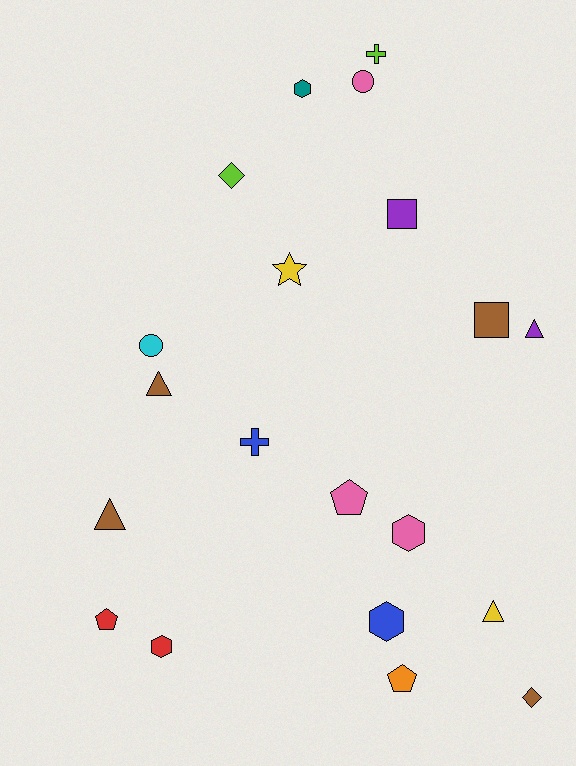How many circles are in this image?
There are 2 circles.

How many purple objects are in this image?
There are 2 purple objects.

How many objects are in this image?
There are 20 objects.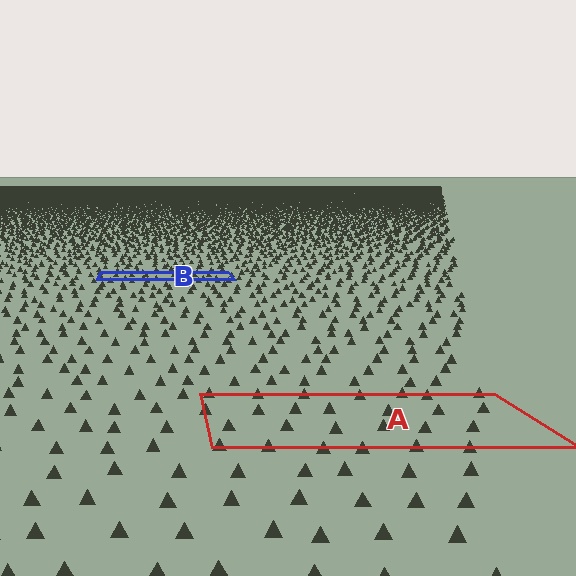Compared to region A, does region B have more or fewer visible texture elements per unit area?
Region B has more texture elements per unit area — they are packed more densely because it is farther away.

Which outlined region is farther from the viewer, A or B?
Region B is farther from the viewer — the texture elements inside it appear smaller and more densely packed.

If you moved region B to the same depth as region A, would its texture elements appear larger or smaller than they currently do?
They would appear larger. At a closer depth, the same texture elements are projected at a bigger on-screen size.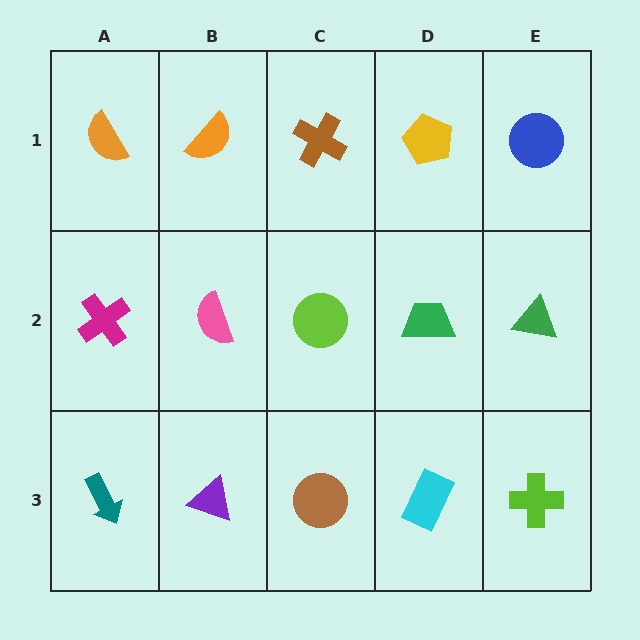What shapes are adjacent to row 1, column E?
A green triangle (row 2, column E), a yellow pentagon (row 1, column D).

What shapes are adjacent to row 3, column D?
A green trapezoid (row 2, column D), a brown circle (row 3, column C), a lime cross (row 3, column E).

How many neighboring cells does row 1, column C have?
3.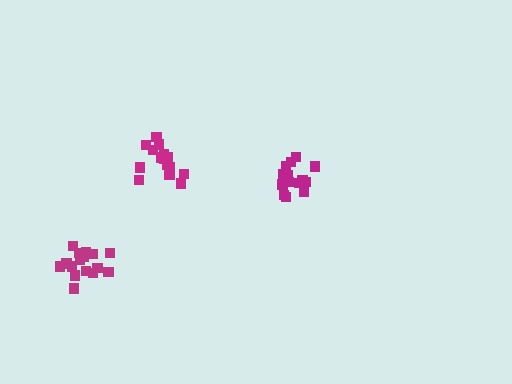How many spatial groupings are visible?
There are 3 spatial groupings.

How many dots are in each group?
Group 1: 17 dots, Group 2: 16 dots, Group 3: 15 dots (48 total).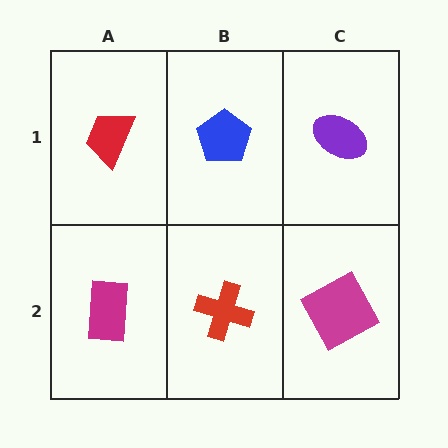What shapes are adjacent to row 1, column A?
A magenta rectangle (row 2, column A), a blue pentagon (row 1, column B).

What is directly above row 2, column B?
A blue pentagon.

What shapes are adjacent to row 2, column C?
A purple ellipse (row 1, column C), a red cross (row 2, column B).